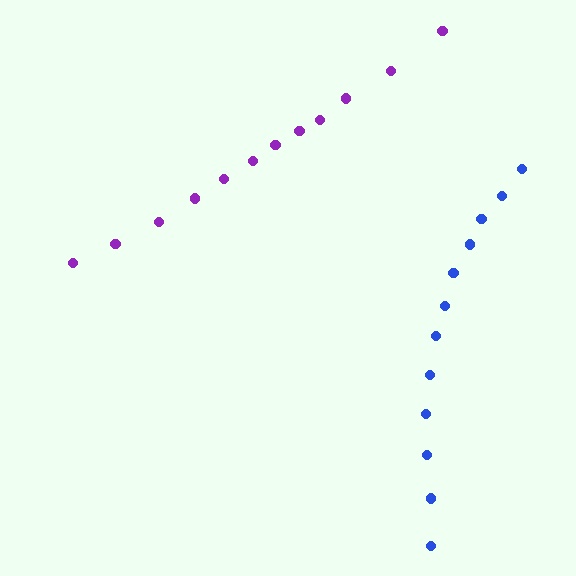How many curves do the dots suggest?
There are 2 distinct paths.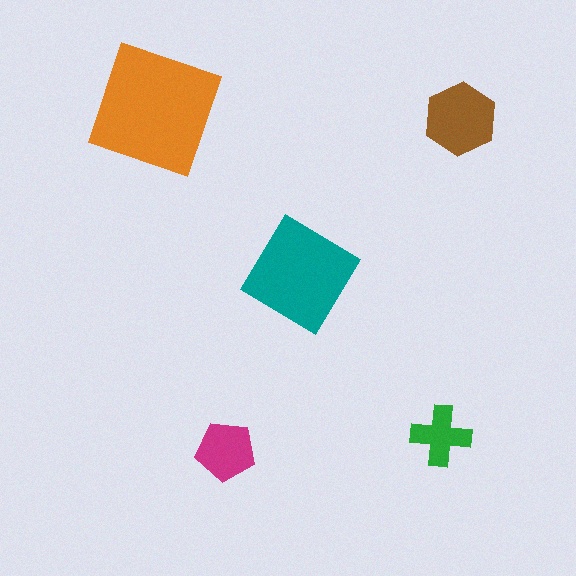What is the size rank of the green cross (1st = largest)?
5th.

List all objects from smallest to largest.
The green cross, the magenta pentagon, the brown hexagon, the teal diamond, the orange square.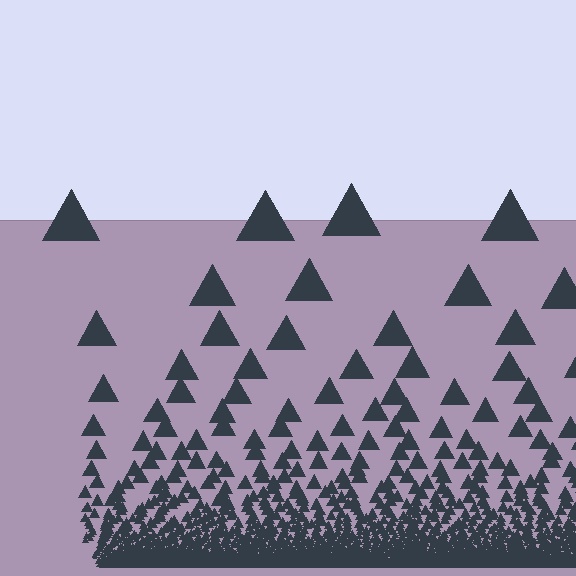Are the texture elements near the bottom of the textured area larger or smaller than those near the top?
Smaller. The gradient is inverted — elements near the bottom are smaller and denser.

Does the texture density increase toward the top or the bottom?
Density increases toward the bottom.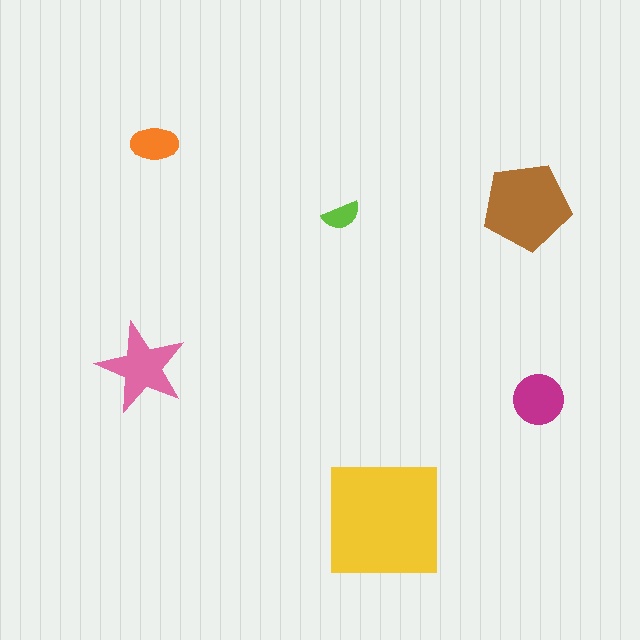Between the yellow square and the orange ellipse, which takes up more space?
The yellow square.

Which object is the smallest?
The lime semicircle.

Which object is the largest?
The yellow square.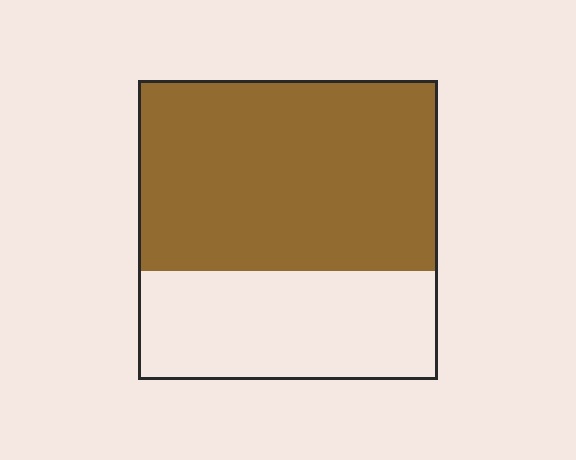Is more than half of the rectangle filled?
Yes.